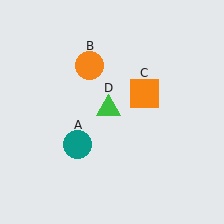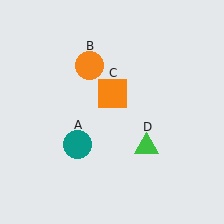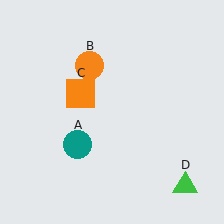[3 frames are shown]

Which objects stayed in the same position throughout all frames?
Teal circle (object A) and orange circle (object B) remained stationary.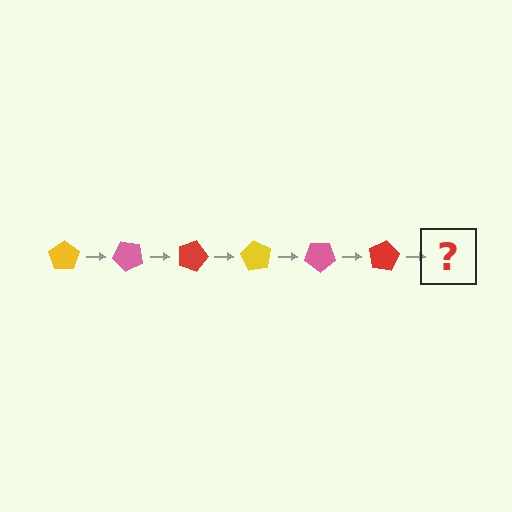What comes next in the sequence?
The next element should be a yellow pentagon, rotated 270 degrees from the start.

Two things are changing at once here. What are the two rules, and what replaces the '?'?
The two rules are that it rotates 45 degrees each step and the color cycles through yellow, pink, and red. The '?' should be a yellow pentagon, rotated 270 degrees from the start.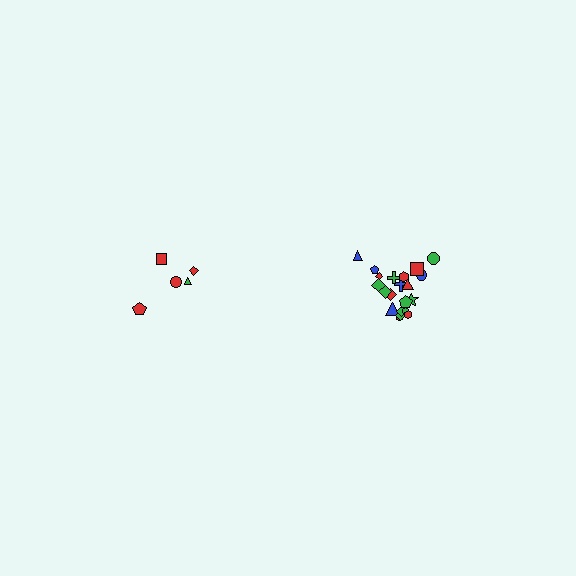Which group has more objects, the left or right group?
The right group.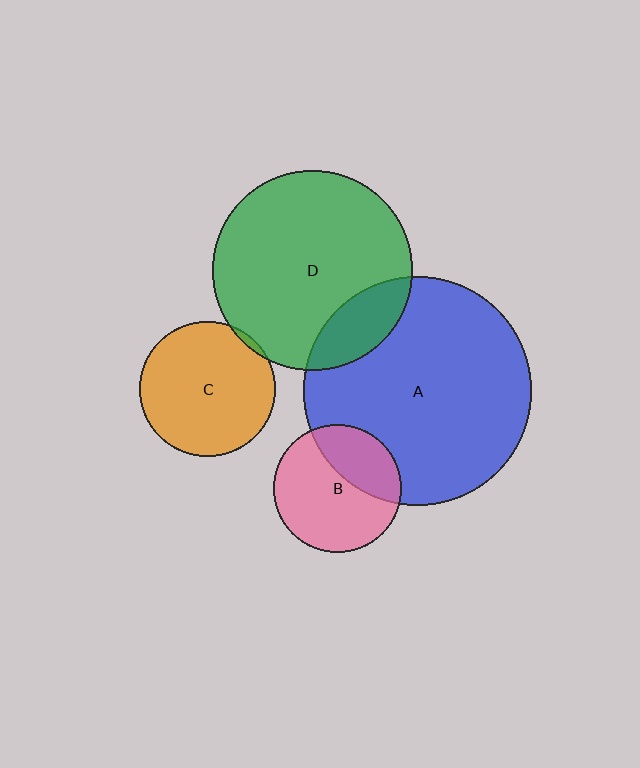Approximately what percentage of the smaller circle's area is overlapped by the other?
Approximately 35%.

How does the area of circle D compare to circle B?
Approximately 2.4 times.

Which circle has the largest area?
Circle A (blue).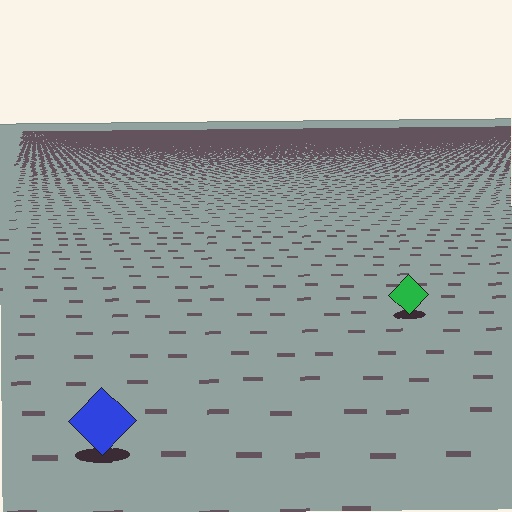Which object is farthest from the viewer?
The green diamond is farthest from the viewer. It appears smaller and the ground texture around it is denser.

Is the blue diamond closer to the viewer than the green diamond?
Yes. The blue diamond is closer — you can tell from the texture gradient: the ground texture is coarser near it.